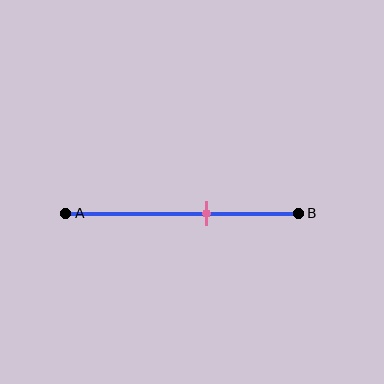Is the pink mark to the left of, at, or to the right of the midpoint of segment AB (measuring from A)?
The pink mark is to the right of the midpoint of segment AB.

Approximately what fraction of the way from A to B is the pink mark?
The pink mark is approximately 60% of the way from A to B.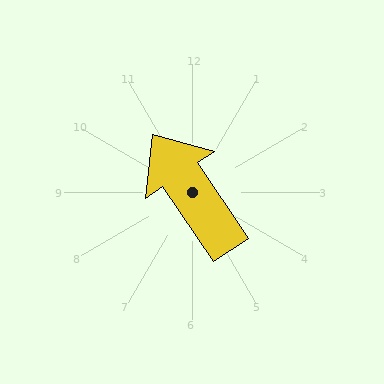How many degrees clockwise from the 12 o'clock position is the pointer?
Approximately 326 degrees.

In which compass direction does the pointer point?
Northwest.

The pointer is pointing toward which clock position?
Roughly 11 o'clock.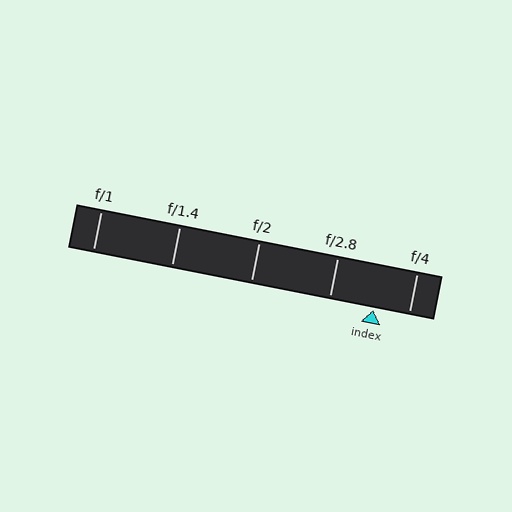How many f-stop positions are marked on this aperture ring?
There are 5 f-stop positions marked.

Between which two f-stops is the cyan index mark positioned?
The index mark is between f/2.8 and f/4.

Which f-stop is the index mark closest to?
The index mark is closest to f/4.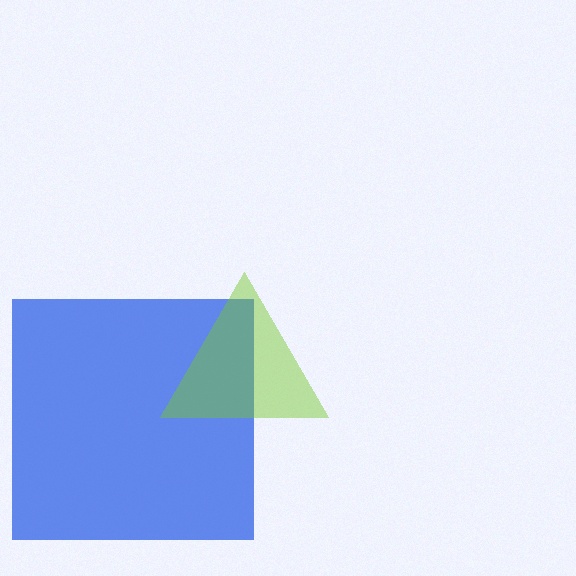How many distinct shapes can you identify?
There are 2 distinct shapes: a blue square, a lime triangle.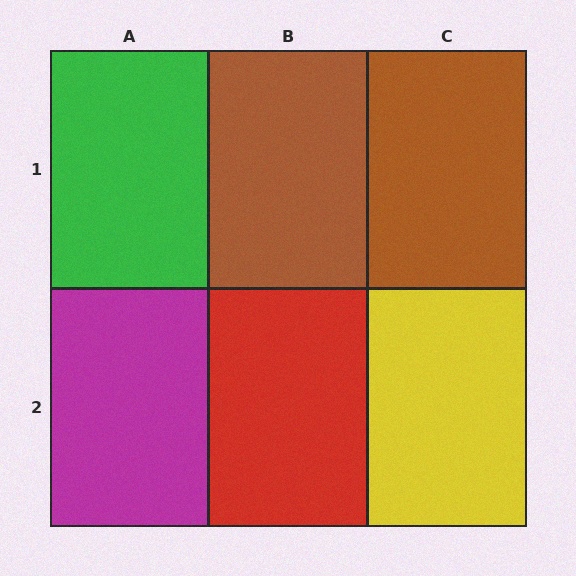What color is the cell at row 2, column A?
Magenta.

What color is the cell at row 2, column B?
Red.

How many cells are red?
1 cell is red.